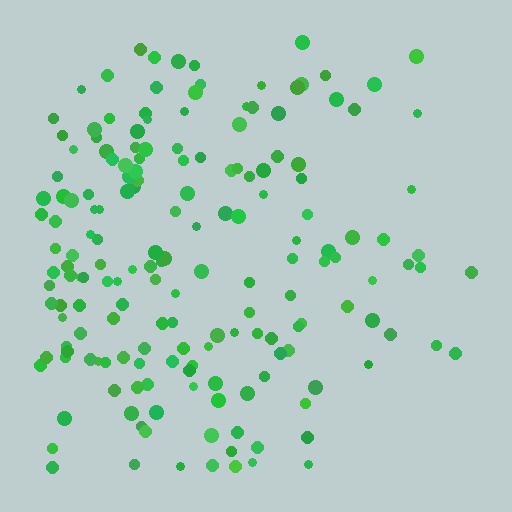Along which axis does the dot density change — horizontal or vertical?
Horizontal.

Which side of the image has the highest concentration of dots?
The left.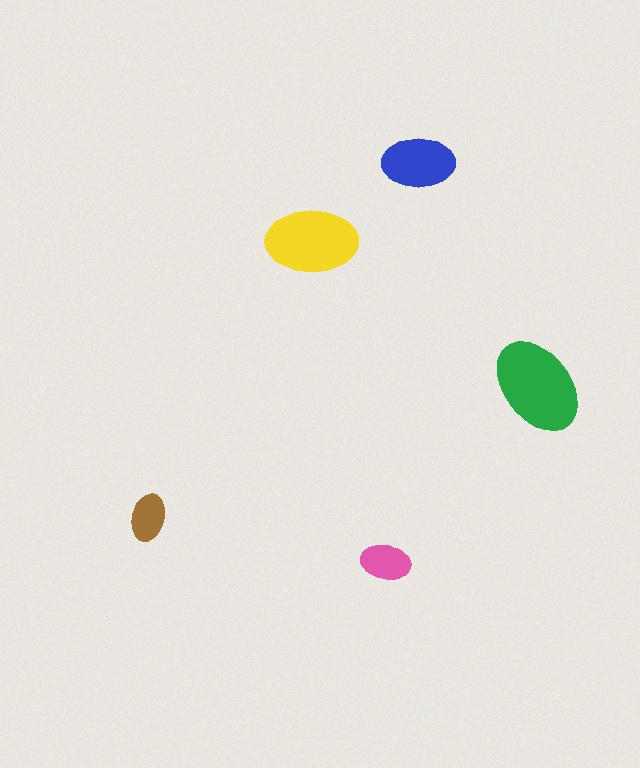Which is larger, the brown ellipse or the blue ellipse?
The blue one.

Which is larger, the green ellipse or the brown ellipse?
The green one.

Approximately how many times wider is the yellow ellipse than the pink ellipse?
About 2 times wider.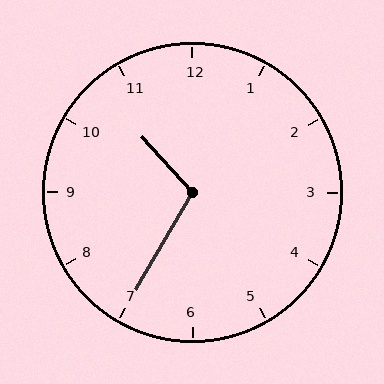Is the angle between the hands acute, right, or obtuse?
It is obtuse.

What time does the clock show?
10:35.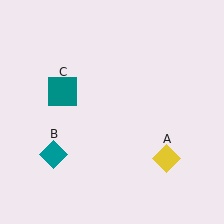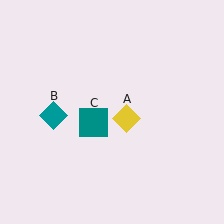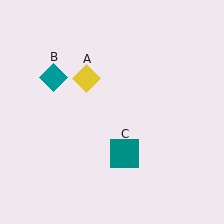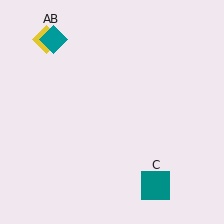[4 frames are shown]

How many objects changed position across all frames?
3 objects changed position: yellow diamond (object A), teal diamond (object B), teal square (object C).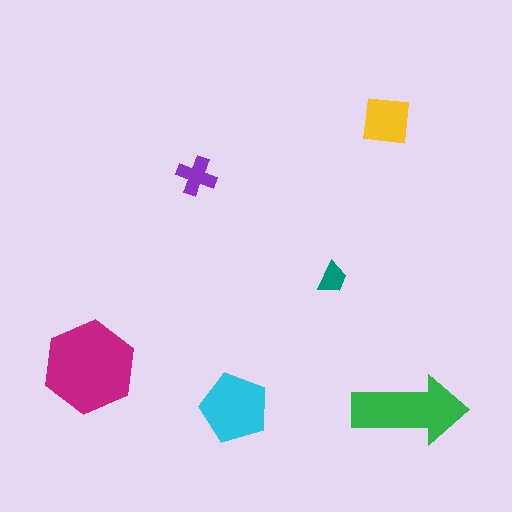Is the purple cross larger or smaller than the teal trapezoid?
Larger.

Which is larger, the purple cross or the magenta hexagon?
The magenta hexagon.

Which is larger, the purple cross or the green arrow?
The green arrow.